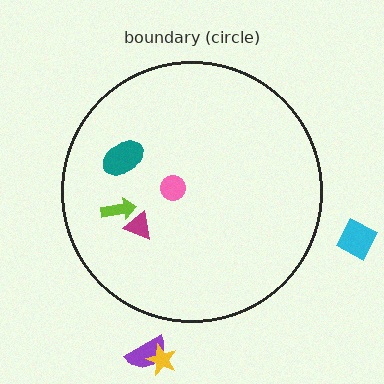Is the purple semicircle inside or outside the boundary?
Outside.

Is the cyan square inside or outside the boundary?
Outside.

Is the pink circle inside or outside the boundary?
Inside.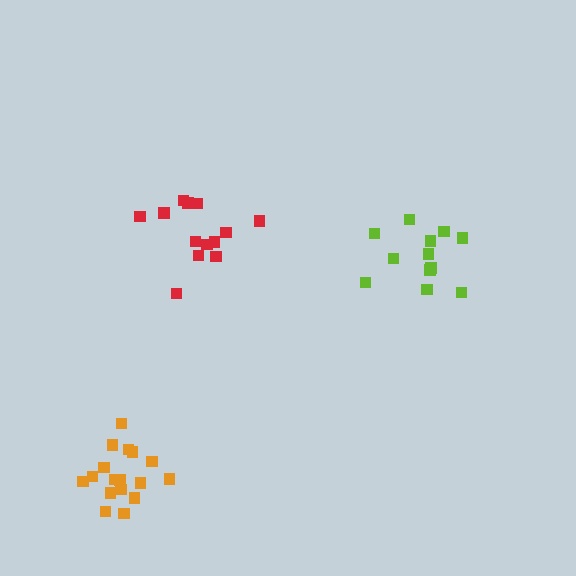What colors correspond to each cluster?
The clusters are colored: red, lime, orange.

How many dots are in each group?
Group 1: 13 dots, Group 2: 13 dots, Group 3: 17 dots (43 total).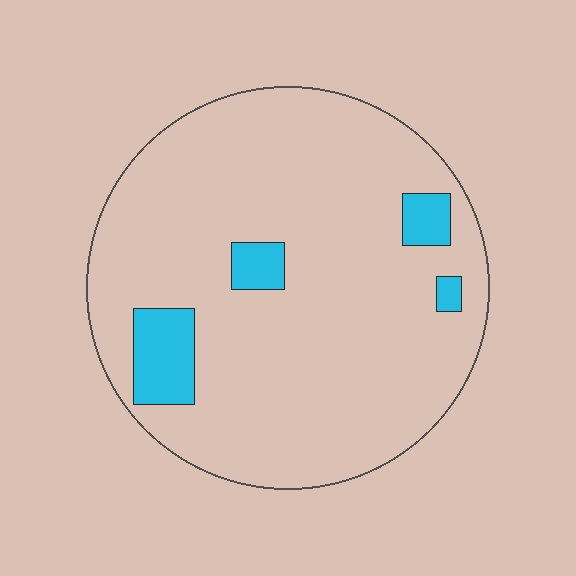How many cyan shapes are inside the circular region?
4.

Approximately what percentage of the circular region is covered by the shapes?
Approximately 10%.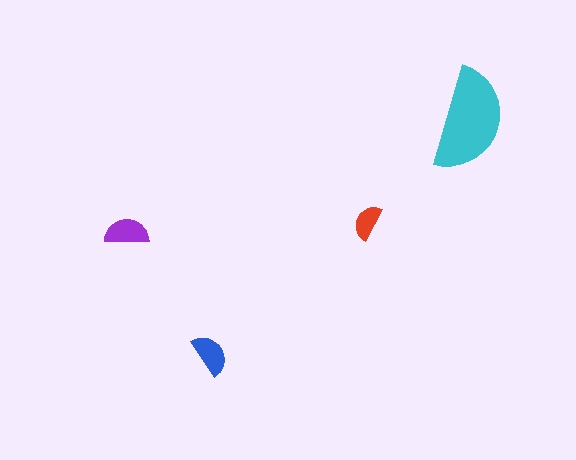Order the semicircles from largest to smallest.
the cyan one, the purple one, the blue one, the red one.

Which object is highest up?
The cyan semicircle is topmost.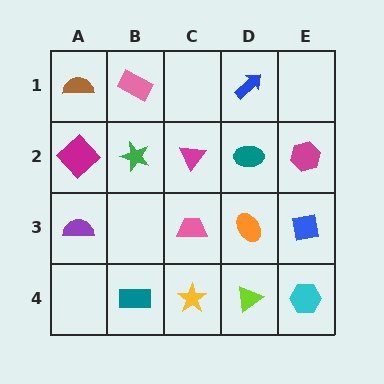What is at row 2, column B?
A green star.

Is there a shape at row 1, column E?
No, that cell is empty.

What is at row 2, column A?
A magenta diamond.